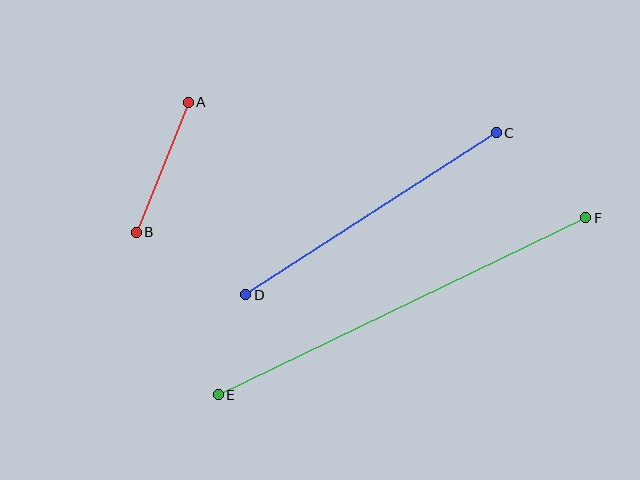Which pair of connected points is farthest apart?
Points E and F are farthest apart.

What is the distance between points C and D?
The distance is approximately 298 pixels.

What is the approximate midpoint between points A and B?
The midpoint is at approximately (162, 167) pixels.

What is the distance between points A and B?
The distance is approximately 140 pixels.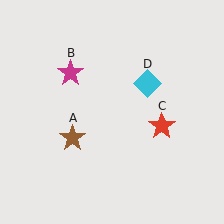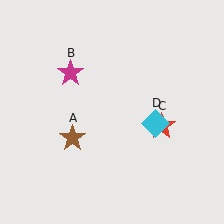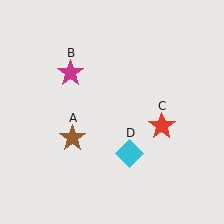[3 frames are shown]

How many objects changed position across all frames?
1 object changed position: cyan diamond (object D).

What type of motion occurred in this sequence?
The cyan diamond (object D) rotated clockwise around the center of the scene.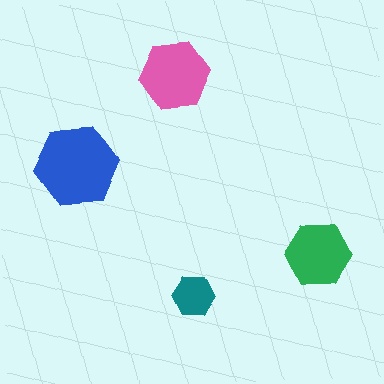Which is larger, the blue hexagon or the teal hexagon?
The blue one.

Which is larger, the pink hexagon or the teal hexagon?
The pink one.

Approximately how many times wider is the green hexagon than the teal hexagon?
About 1.5 times wider.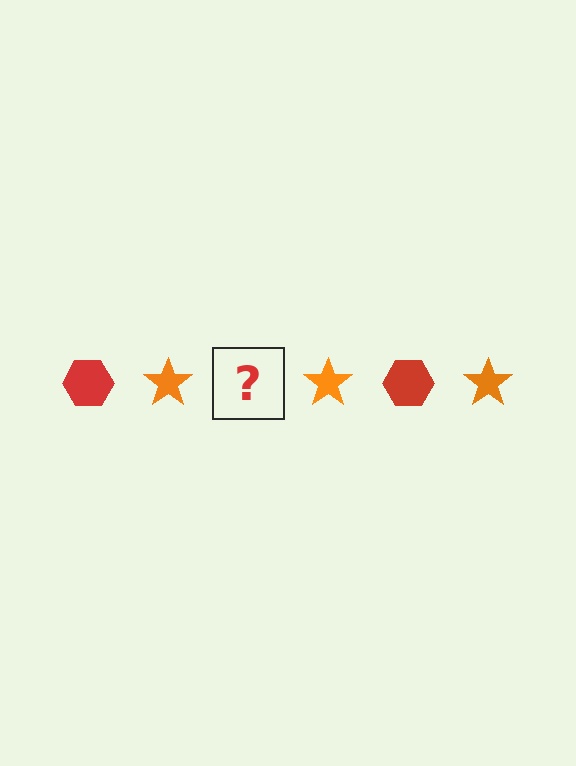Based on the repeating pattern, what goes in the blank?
The blank should be a red hexagon.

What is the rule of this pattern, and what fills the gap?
The rule is that the pattern alternates between red hexagon and orange star. The gap should be filled with a red hexagon.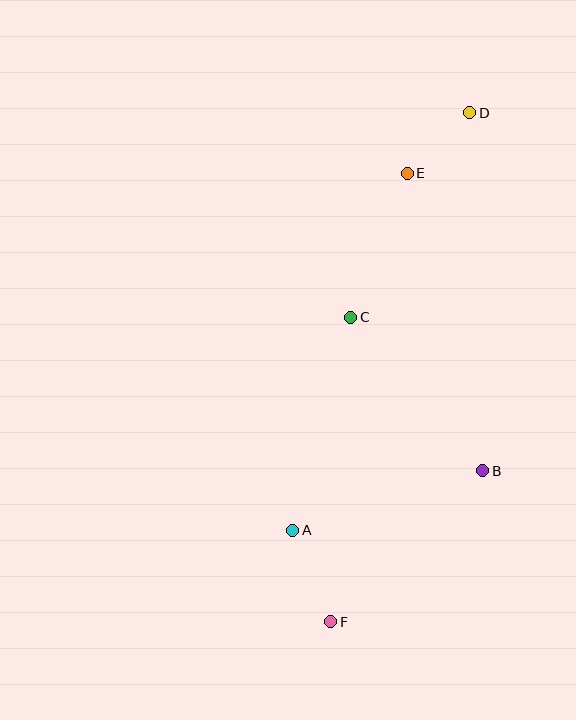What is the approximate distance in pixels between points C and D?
The distance between C and D is approximately 236 pixels.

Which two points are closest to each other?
Points D and E are closest to each other.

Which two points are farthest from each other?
Points D and F are farthest from each other.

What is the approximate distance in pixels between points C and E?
The distance between C and E is approximately 155 pixels.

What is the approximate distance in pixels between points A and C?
The distance between A and C is approximately 221 pixels.